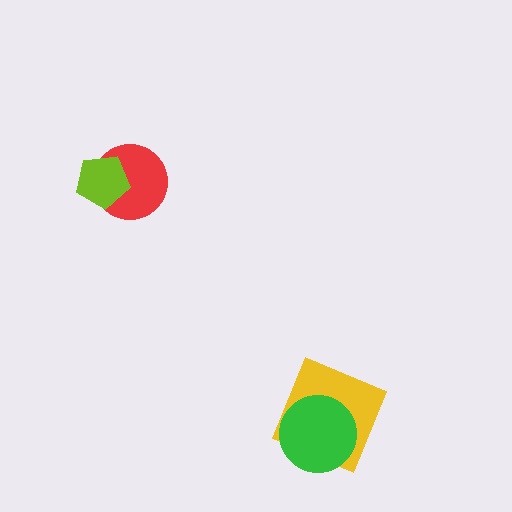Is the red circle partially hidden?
Yes, it is partially covered by another shape.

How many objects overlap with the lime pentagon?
1 object overlaps with the lime pentagon.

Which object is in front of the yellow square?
The green circle is in front of the yellow square.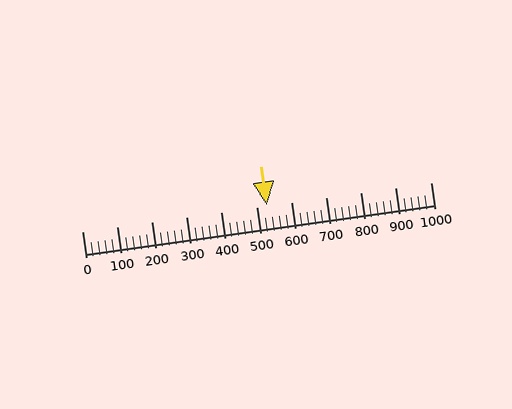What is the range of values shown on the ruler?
The ruler shows values from 0 to 1000.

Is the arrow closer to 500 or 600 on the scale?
The arrow is closer to 500.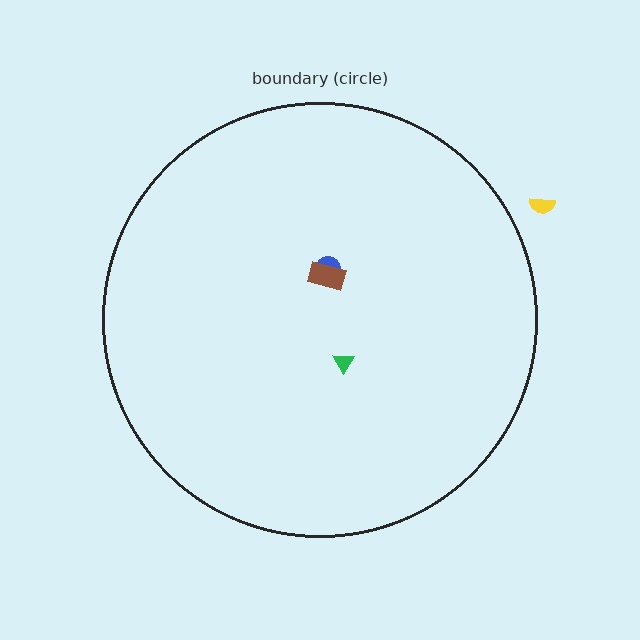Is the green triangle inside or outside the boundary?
Inside.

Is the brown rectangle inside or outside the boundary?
Inside.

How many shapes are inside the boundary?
3 inside, 1 outside.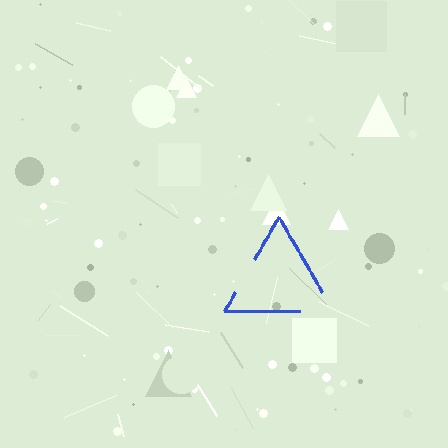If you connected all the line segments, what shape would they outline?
They would outline a triangle.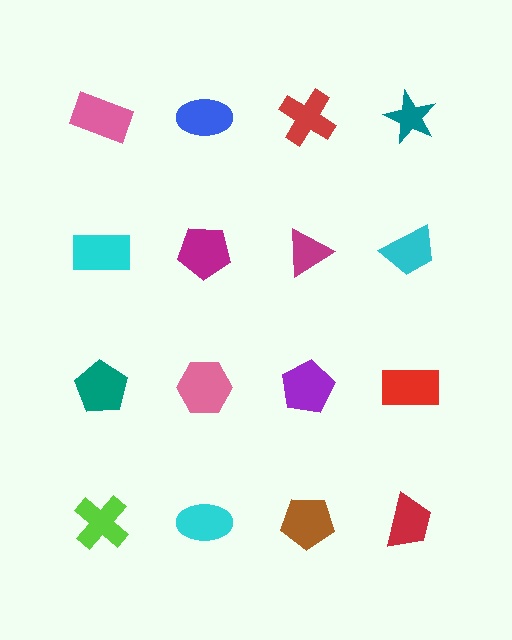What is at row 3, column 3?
A purple pentagon.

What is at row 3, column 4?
A red rectangle.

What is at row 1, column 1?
A pink rectangle.